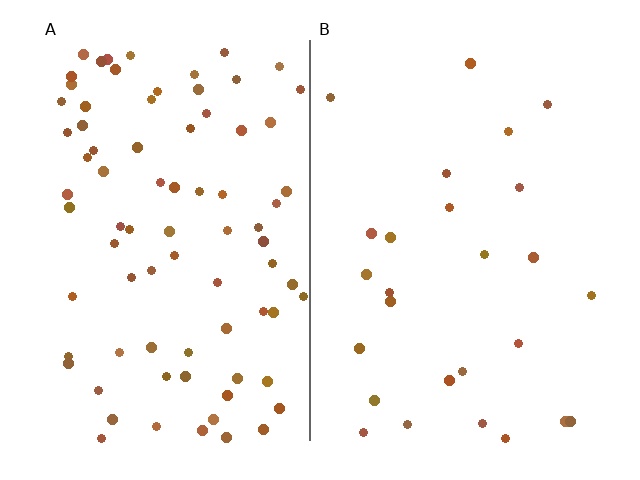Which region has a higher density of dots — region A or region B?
A (the left).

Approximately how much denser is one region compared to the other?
Approximately 3.0× — region A over region B.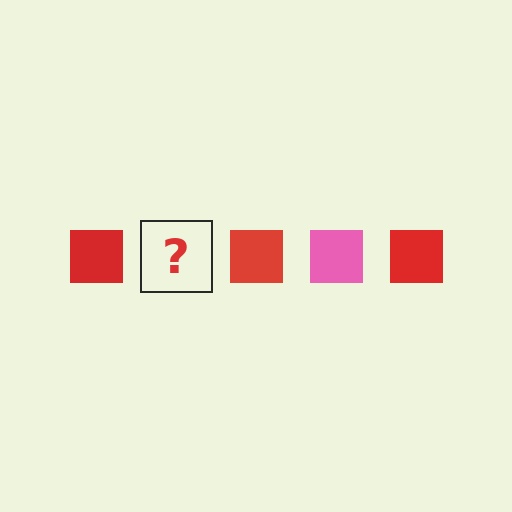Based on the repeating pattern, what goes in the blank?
The blank should be a pink square.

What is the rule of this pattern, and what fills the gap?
The rule is that the pattern cycles through red, pink squares. The gap should be filled with a pink square.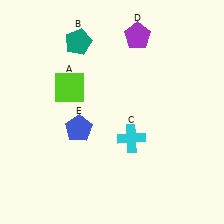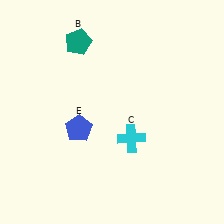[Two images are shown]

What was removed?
The purple pentagon (D), the lime square (A) were removed in Image 2.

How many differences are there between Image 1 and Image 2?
There are 2 differences between the two images.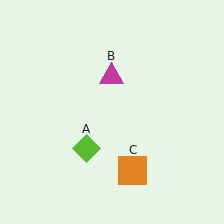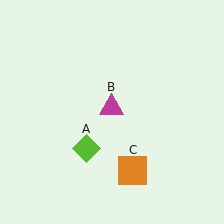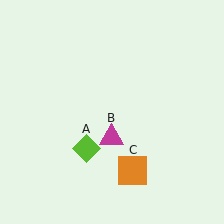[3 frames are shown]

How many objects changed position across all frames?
1 object changed position: magenta triangle (object B).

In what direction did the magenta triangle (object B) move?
The magenta triangle (object B) moved down.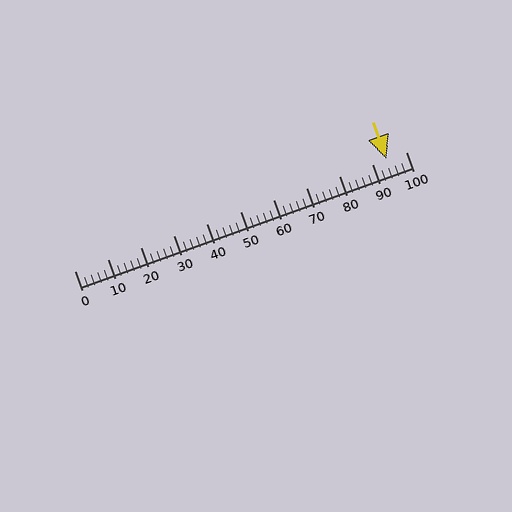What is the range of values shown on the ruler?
The ruler shows values from 0 to 100.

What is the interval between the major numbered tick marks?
The major tick marks are spaced 10 units apart.